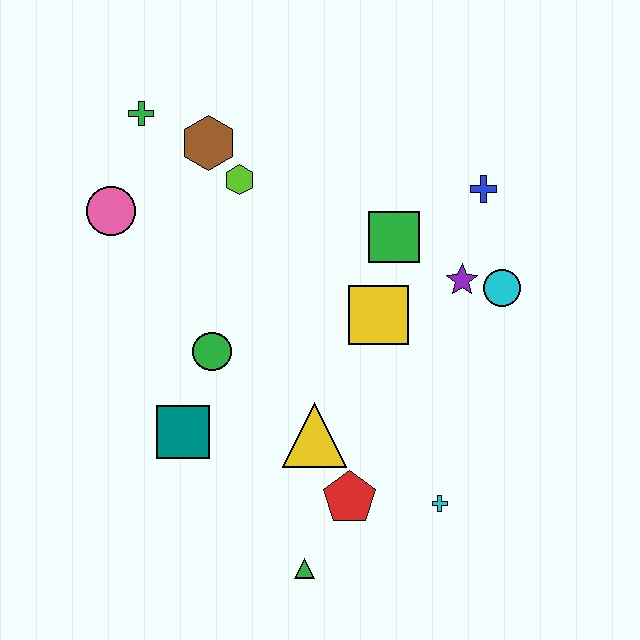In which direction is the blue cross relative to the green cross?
The blue cross is to the right of the green cross.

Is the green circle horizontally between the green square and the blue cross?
No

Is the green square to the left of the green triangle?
No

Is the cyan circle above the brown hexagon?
No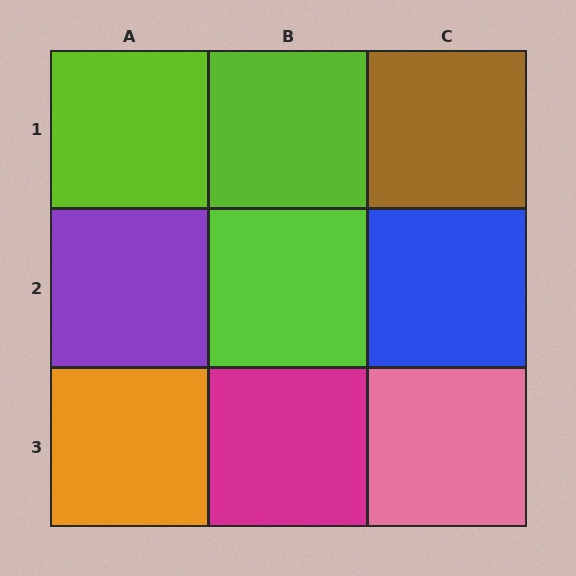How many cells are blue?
1 cell is blue.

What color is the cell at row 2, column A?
Purple.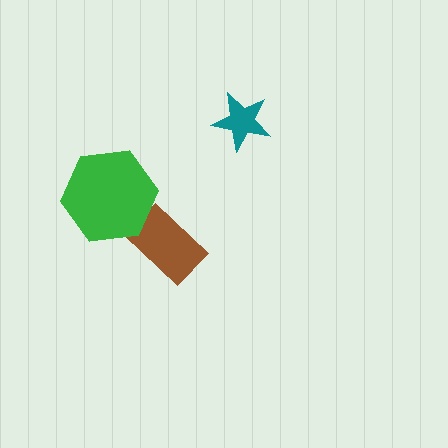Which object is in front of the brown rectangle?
The green hexagon is in front of the brown rectangle.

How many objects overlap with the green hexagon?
1 object overlaps with the green hexagon.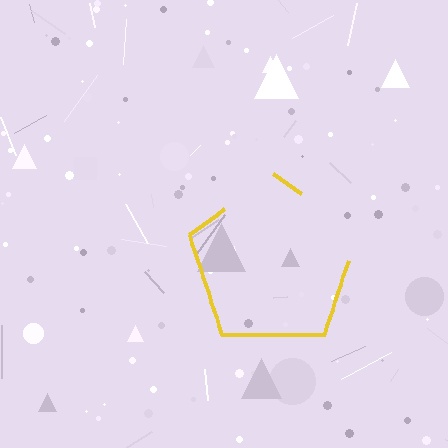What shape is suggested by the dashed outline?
The dashed outline suggests a pentagon.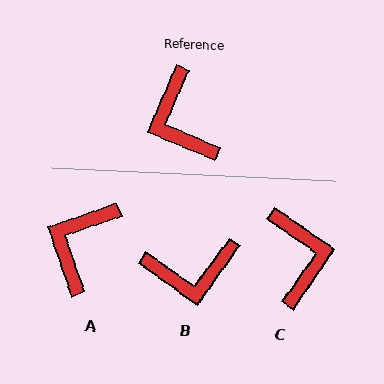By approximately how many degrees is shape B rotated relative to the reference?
Approximately 77 degrees counter-clockwise.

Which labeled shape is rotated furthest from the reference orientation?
C, about 168 degrees away.